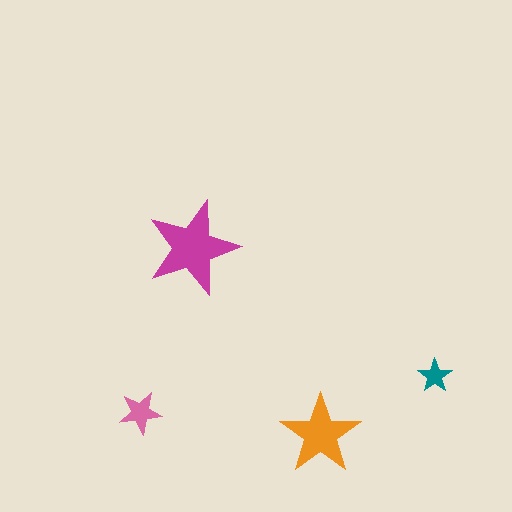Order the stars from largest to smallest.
the magenta one, the orange one, the pink one, the teal one.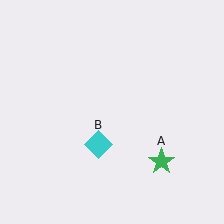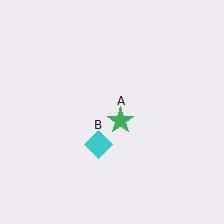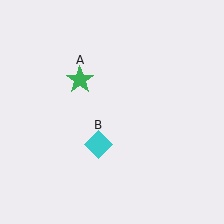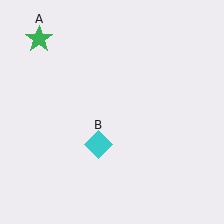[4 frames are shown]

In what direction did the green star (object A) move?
The green star (object A) moved up and to the left.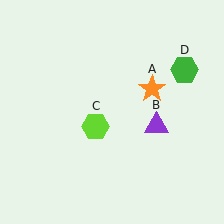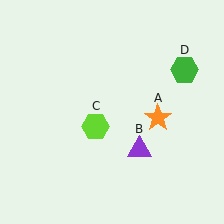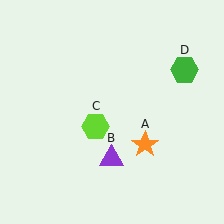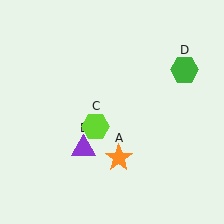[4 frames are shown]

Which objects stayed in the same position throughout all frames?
Lime hexagon (object C) and green hexagon (object D) remained stationary.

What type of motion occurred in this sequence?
The orange star (object A), purple triangle (object B) rotated clockwise around the center of the scene.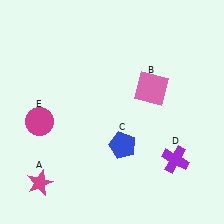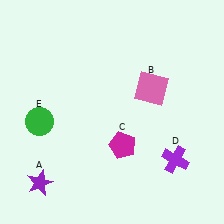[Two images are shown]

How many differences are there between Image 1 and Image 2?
There are 3 differences between the two images.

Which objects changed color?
A changed from magenta to purple. C changed from blue to magenta. E changed from magenta to green.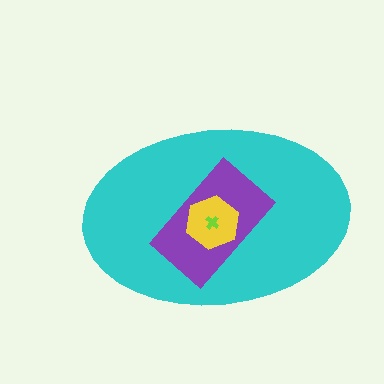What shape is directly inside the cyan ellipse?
The purple rectangle.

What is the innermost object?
The lime cross.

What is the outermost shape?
The cyan ellipse.